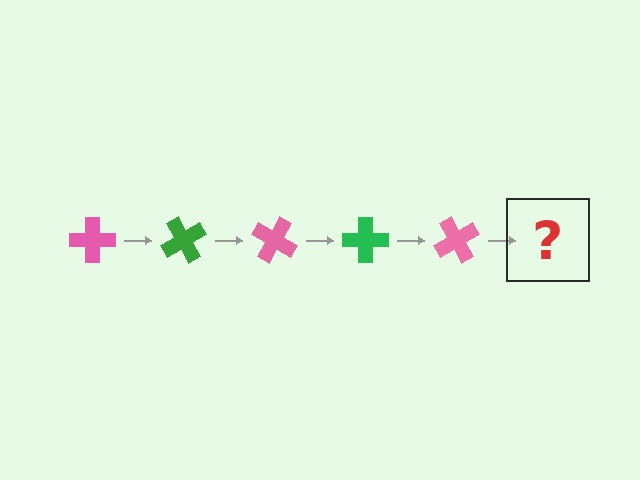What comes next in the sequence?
The next element should be a green cross, rotated 300 degrees from the start.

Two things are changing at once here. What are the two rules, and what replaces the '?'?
The two rules are that it rotates 60 degrees each step and the color cycles through pink and green. The '?' should be a green cross, rotated 300 degrees from the start.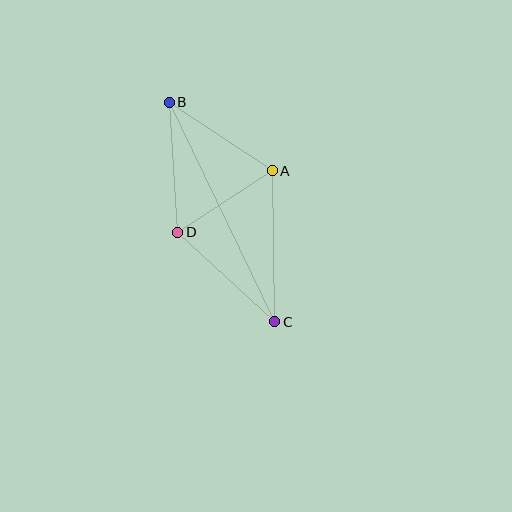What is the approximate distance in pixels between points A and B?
The distance between A and B is approximately 124 pixels.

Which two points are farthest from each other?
Points B and C are farthest from each other.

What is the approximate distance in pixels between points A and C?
The distance between A and C is approximately 151 pixels.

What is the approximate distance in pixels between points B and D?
The distance between B and D is approximately 130 pixels.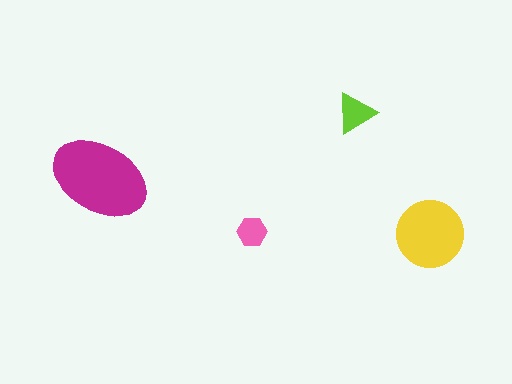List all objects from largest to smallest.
The magenta ellipse, the yellow circle, the lime triangle, the pink hexagon.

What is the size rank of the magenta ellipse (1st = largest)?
1st.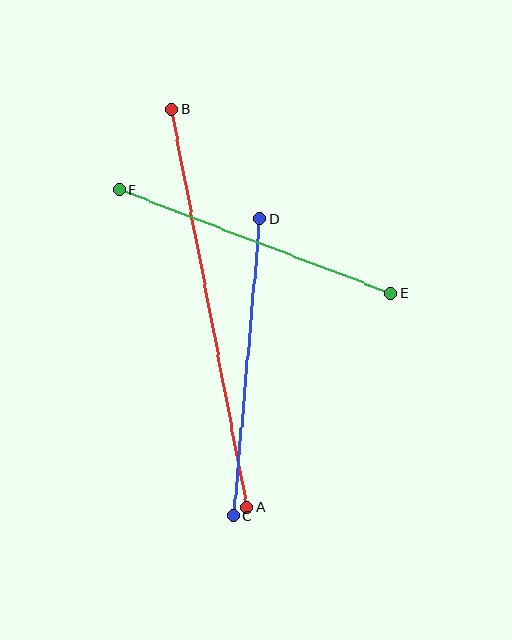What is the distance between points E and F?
The distance is approximately 291 pixels.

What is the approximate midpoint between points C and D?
The midpoint is at approximately (247, 367) pixels.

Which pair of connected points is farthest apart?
Points A and B are farthest apart.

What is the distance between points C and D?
The distance is approximately 298 pixels.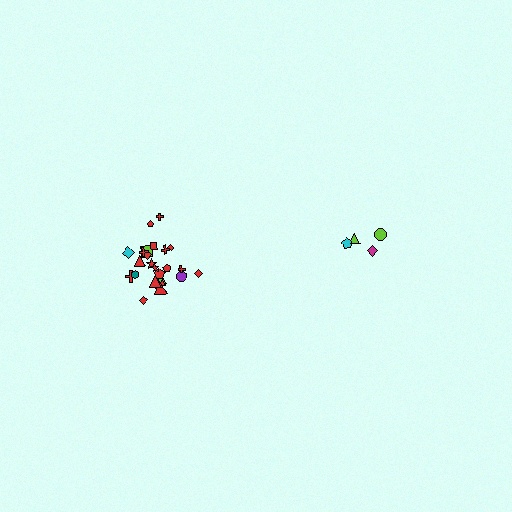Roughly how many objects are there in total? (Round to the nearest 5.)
Roughly 30 objects in total.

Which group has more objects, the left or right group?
The left group.